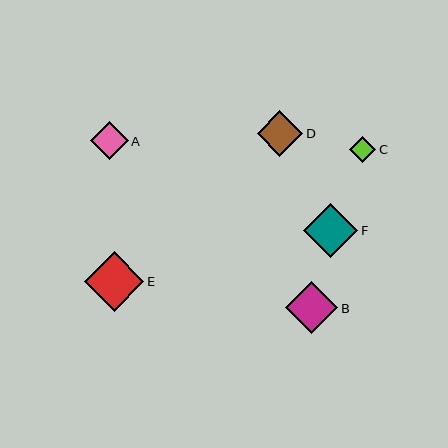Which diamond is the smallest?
Diamond C is the smallest with a size of approximately 26 pixels.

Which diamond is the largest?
Diamond E is the largest with a size of approximately 60 pixels.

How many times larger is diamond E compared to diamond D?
Diamond E is approximately 1.3 times the size of diamond D.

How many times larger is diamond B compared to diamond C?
Diamond B is approximately 2.0 times the size of diamond C.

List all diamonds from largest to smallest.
From largest to smallest: E, F, B, D, A, C.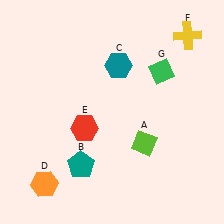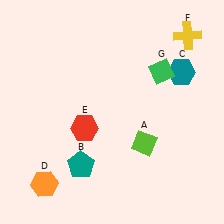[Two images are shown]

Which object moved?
The teal hexagon (C) moved right.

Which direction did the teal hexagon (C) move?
The teal hexagon (C) moved right.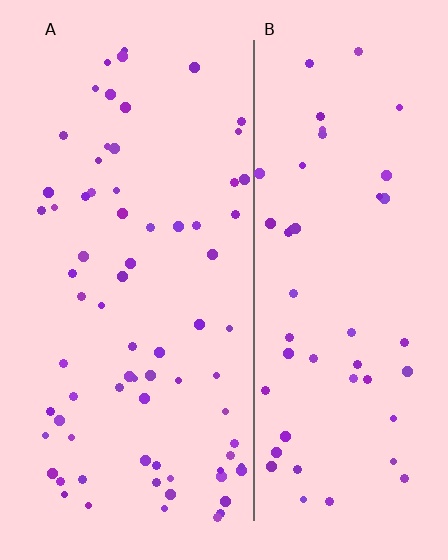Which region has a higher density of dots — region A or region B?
A (the left).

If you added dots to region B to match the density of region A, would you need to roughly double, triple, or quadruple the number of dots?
Approximately double.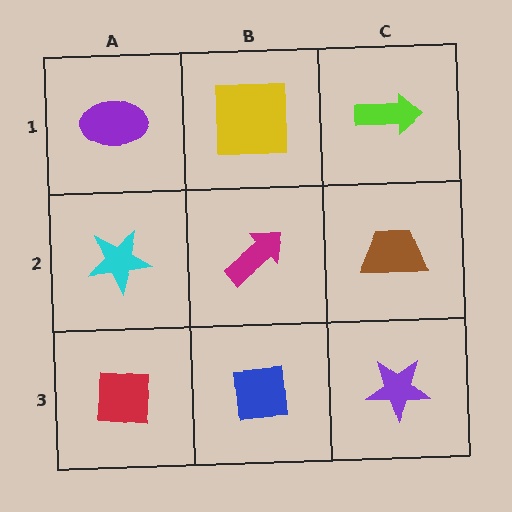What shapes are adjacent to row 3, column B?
A magenta arrow (row 2, column B), a red square (row 3, column A), a purple star (row 3, column C).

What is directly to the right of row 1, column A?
A yellow square.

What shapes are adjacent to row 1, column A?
A cyan star (row 2, column A), a yellow square (row 1, column B).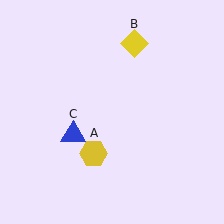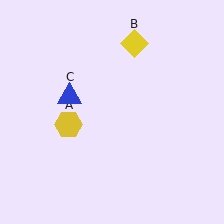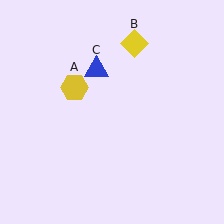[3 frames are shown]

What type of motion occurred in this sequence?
The yellow hexagon (object A), blue triangle (object C) rotated clockwise around the center of the scene.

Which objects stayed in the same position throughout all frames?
Yellow diamond (object B) remained stationary.